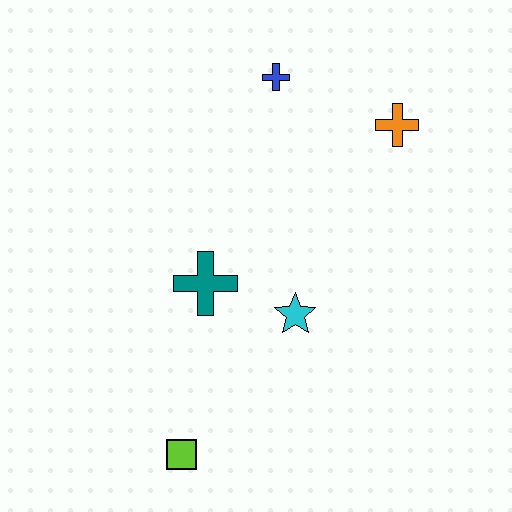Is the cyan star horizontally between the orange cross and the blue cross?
Yes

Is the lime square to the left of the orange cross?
Yes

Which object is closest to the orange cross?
The blue cross is closest to the orange cross.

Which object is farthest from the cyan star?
The blue cross is farthest from the cyan star.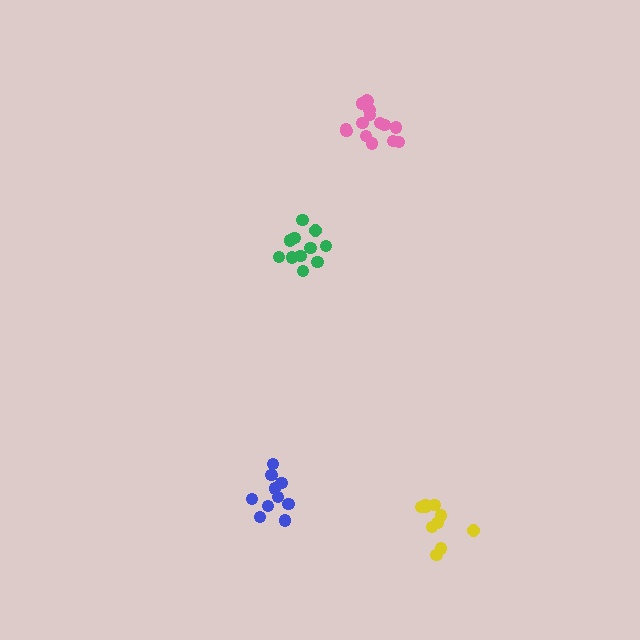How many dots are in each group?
Group 1: 15 dots, Group 2: 10 dots, Group 3: 10 dots, Group 4: 11 dots (46 total).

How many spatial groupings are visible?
There are 4 spatial groupings.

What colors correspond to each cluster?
The clusters are colored: pink, yellow, blue, green.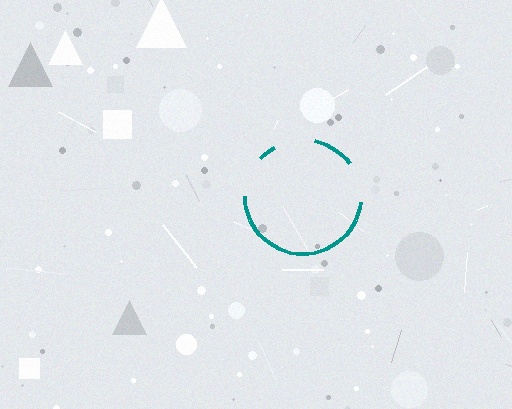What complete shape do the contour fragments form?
The contour fragments form a circle.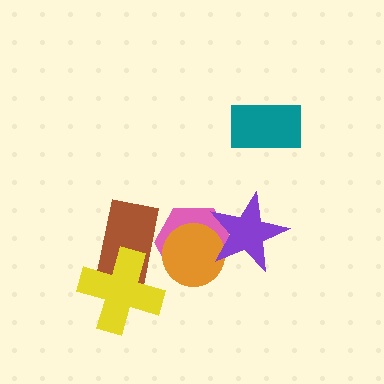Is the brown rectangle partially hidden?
Yes, it is partially covered by another shape.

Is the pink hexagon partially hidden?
Yes, it is partially covered by another shape.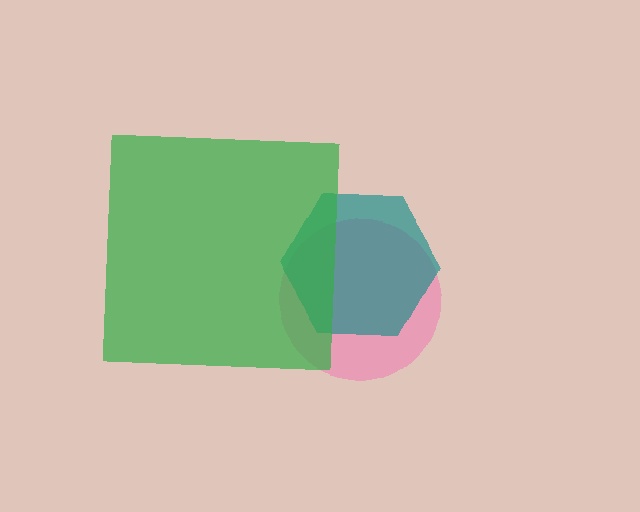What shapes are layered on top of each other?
The layered shapes are: a pink circle, a teal hexagon, a green square.